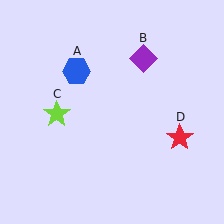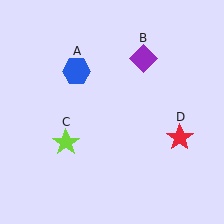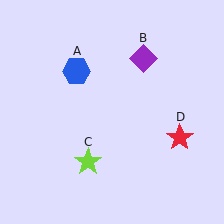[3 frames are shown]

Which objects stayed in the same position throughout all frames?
Blue hexagon (object A) and purple diamond (object B) and red star (object D) remained stationary.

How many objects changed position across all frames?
1 object changed position: lime star (object C).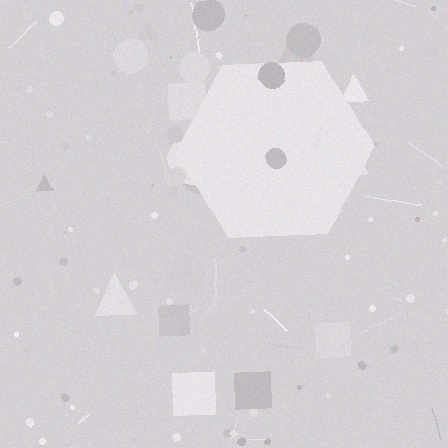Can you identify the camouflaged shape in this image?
The camouflaged shape is a hexagon.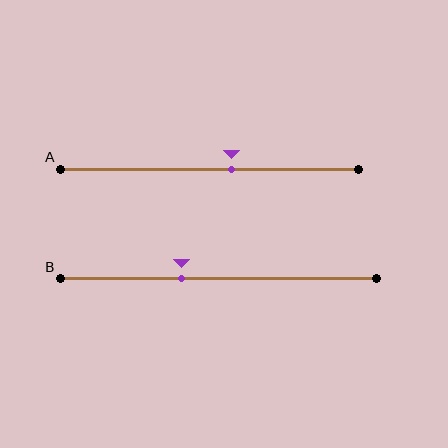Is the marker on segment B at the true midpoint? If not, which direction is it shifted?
No, the marker on segment B is shifted to the left by about 12% of the segment length.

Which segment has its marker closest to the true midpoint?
Segment A has its marker closest to the true midpoint.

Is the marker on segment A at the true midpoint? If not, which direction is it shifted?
No, the marker on segment A is shifted to the right by about 7% of the segment length.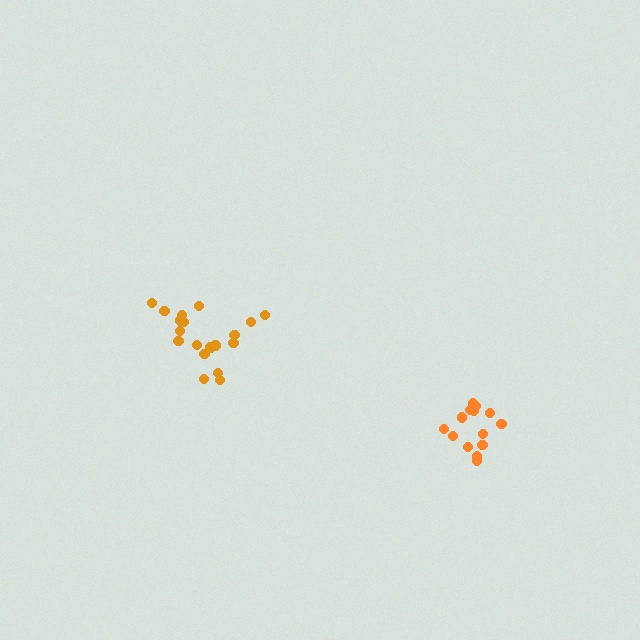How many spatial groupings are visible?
There are 2 spatial groupings.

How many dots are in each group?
Group 1: 14 dots, Group 2: 19 dots (33 total).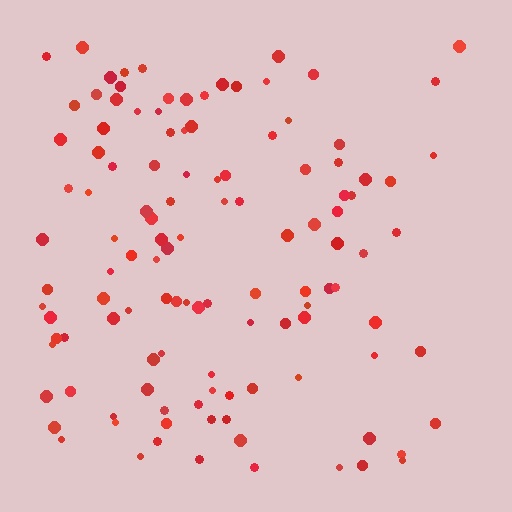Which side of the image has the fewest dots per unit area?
The right.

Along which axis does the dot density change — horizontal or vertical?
Horizontal.